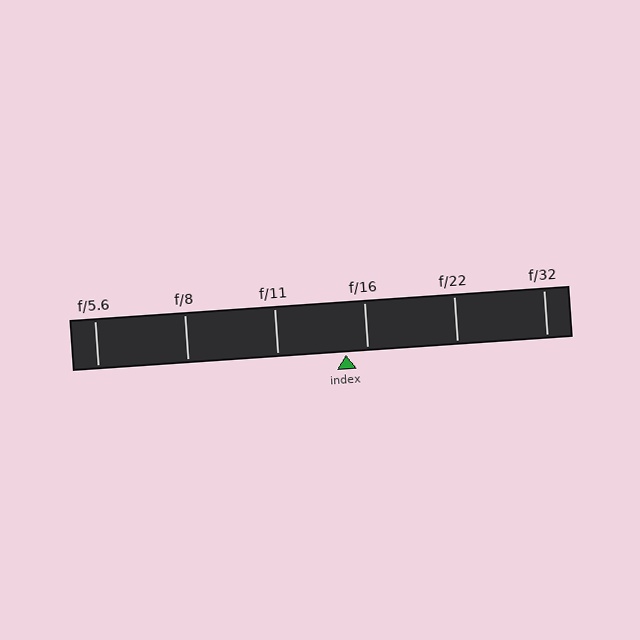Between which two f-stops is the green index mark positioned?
The index mark is between f/11 and f/16.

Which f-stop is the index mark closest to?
The index mark is closest to f/16.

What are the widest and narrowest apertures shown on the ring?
The widest aperture shown is f/5.6 and the narrowest is f/32.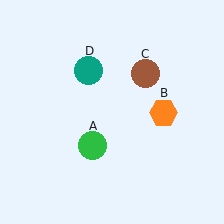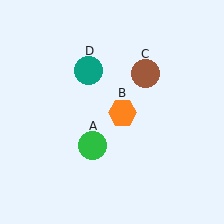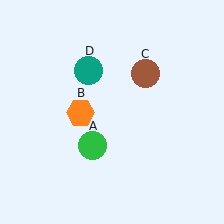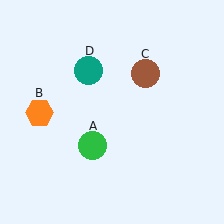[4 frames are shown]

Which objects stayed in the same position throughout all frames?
Green circle (object A) and brown circle (object C) and teal circle (object D) remained stationary.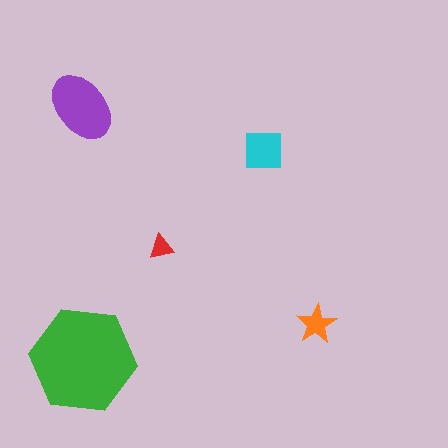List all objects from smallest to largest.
The red triangle, the orange star, the cyan square, the purple ellipse, the green hexagon.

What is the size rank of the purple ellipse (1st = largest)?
2nd.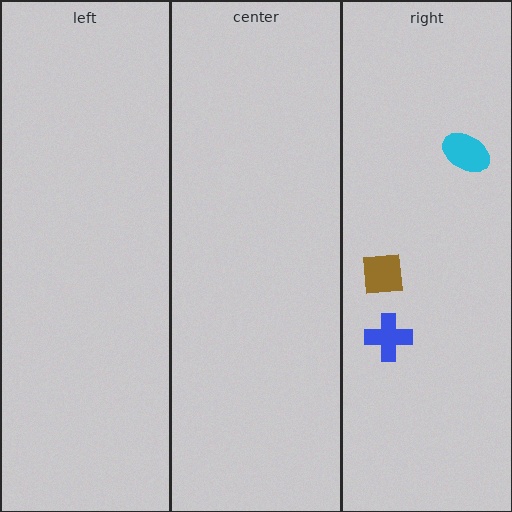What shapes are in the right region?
The cyan ellipse, the brown square, the blue cross.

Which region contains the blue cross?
The right region.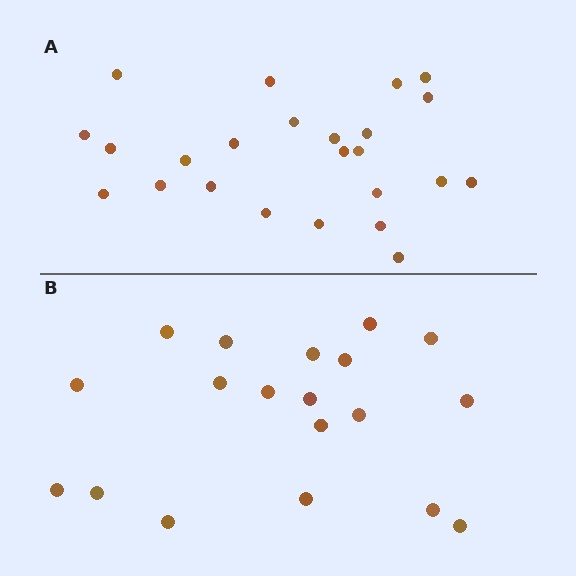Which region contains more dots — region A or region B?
Region A (the top region) has more dots.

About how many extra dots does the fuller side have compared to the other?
Region A has about 5 more dots than region B.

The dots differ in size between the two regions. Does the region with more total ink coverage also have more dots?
No. Region B has more total ink coverage because its dots are larger, but region A actually contains more individual dots. Total area can be misleading — the number of items is what matters here.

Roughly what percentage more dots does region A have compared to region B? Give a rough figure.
About 25% more.